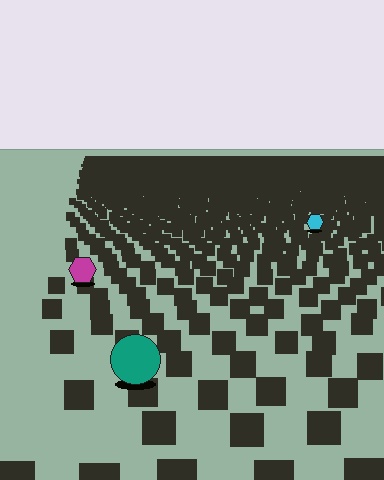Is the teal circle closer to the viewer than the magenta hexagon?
Yes. The teal circle is closer — you can tell from the texture gradient: the ground texture is coarser near it.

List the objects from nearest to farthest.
From nearest to farthest: the teal circle, the magenta hexagon, the cyan hexagon.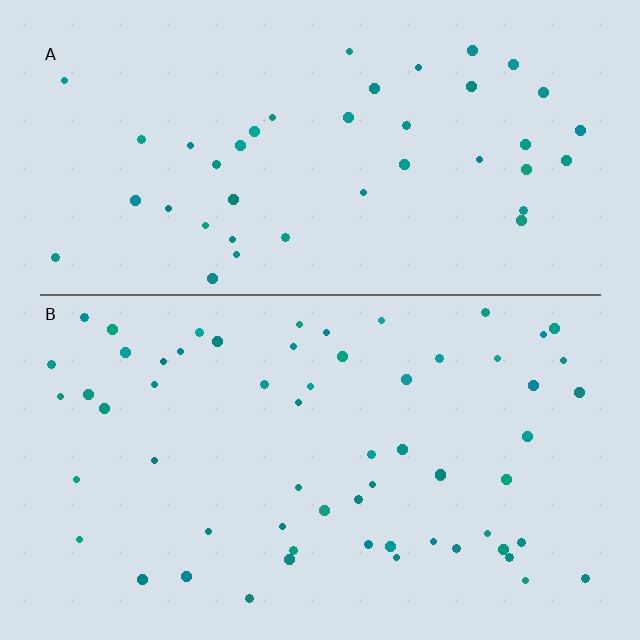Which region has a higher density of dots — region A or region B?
B (the bottom).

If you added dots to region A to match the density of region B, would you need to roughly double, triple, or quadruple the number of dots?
Approximately double.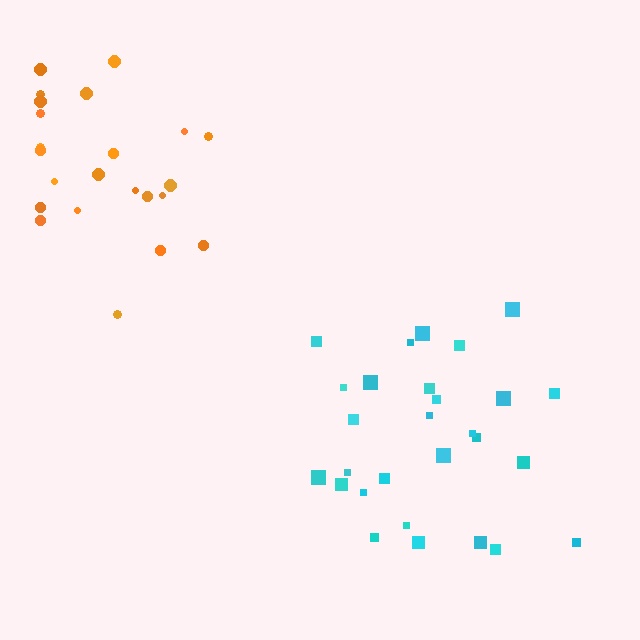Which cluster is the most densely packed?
Orange.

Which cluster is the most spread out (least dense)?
Cyan.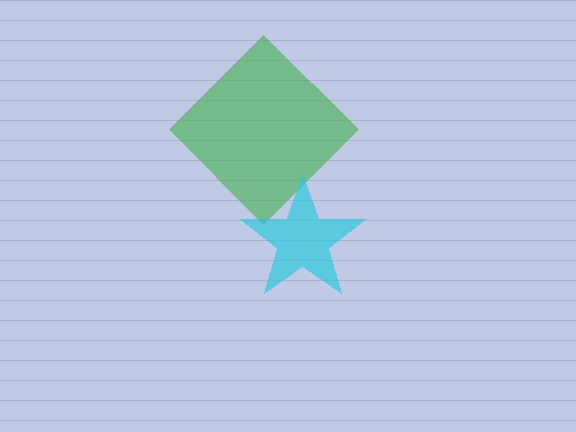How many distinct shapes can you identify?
There are 2 distinct shapes: a green diamond, a cyan star.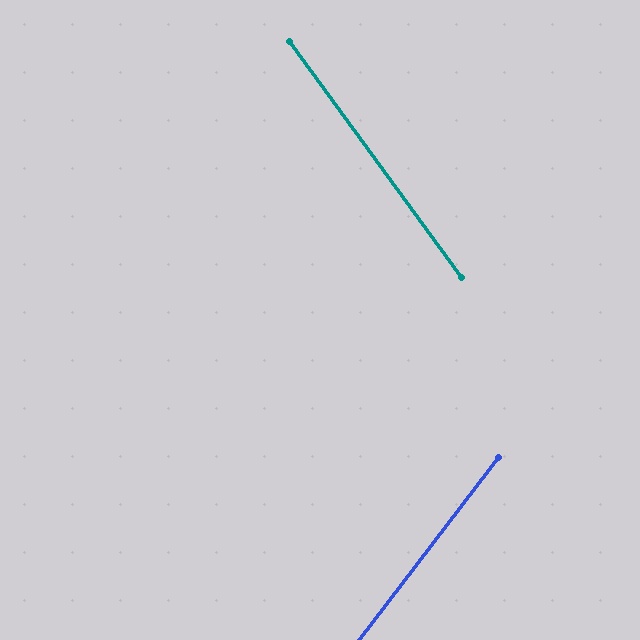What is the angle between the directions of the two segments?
Approximately 73 degrees.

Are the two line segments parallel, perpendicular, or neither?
Neither parallel nor perpendicular — they differ by about 73°.